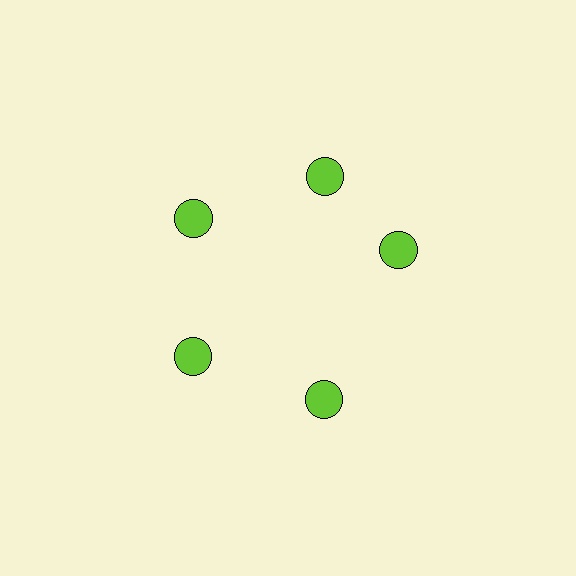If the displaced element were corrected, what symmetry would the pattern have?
It would have 5-fold rotational symmetry — the pattern would map onto itself every 72 degrees.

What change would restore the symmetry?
The symmetry would be restored by rotating it back into even spacing with its neighbors so that all 5 circles sit at equal angles and equal distance from the center.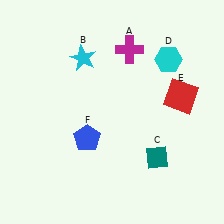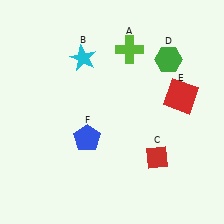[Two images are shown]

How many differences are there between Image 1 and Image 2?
There are 3 differences between the two images.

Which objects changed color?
A changed from magenta to lime. C changed from teal to red. D changed from cyan to green.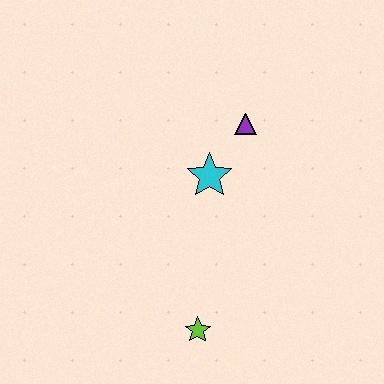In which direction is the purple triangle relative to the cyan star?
The purple triangle is above the cyan star.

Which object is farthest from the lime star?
The purple triangle is farthest from the lime star.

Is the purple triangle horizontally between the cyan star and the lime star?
No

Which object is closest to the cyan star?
The purple triangle is closest to the cyan star.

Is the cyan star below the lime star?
No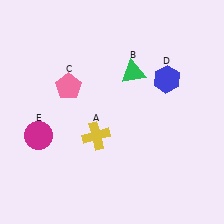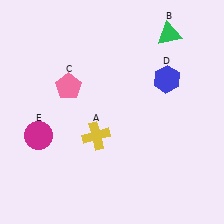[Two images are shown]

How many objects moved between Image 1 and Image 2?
1 object moved between the two images.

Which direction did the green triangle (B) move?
The green triangle (B) moved up.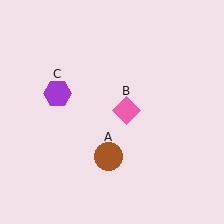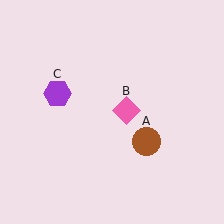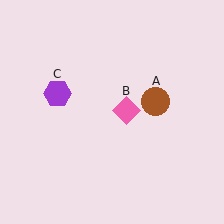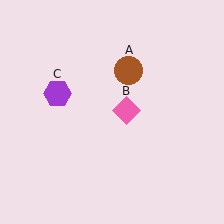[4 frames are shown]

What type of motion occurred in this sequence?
The brown circle (object A) rotated counterclockwise around the center of the scene.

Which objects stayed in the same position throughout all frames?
Pink diamond (object B) and purple hexagon (object C) remained stationary.